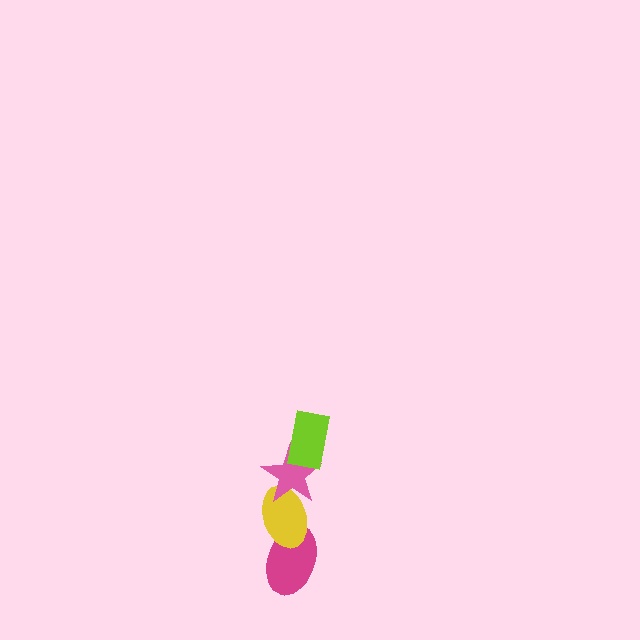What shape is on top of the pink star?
The lime rectangle is on top of the pink star.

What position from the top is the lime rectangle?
The lime rectangle is 1st from the top.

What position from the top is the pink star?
The pink star is 2nd from the top.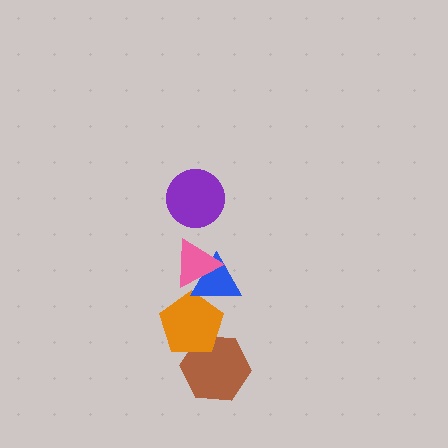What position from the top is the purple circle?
The purple circle is 1st from the top.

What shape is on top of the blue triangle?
The pink triangle is on top of the blue triangle.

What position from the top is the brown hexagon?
The brown hexagon is 5th from the top.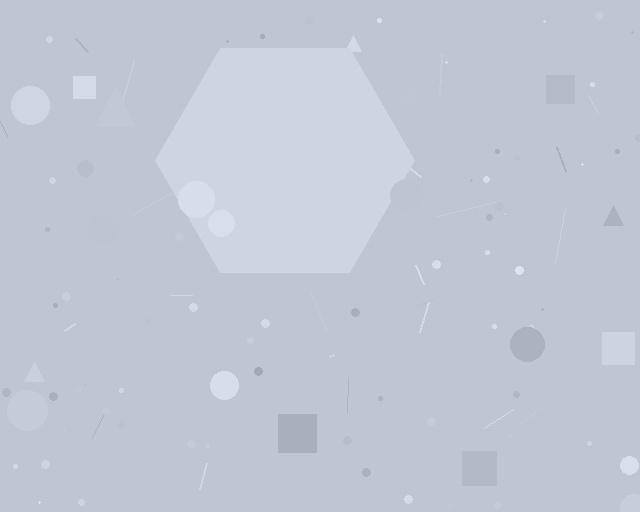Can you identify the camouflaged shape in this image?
The camouflaged shape is a hexagon.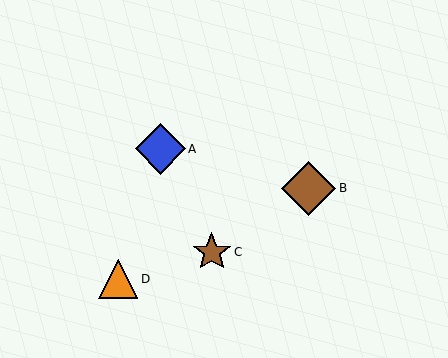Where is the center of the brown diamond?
The center of the brown diamond is at (309, 188).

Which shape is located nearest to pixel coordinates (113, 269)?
The orange triangle (labeled D) at (118, 279) is nearest to that location.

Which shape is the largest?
The brown diamond (labeled B) is the largest.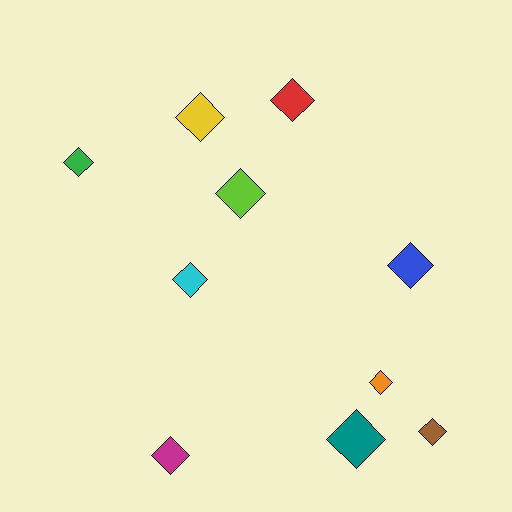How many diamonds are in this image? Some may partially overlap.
There are 10 diamonds.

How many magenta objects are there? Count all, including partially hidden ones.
There is 1 magenta object.